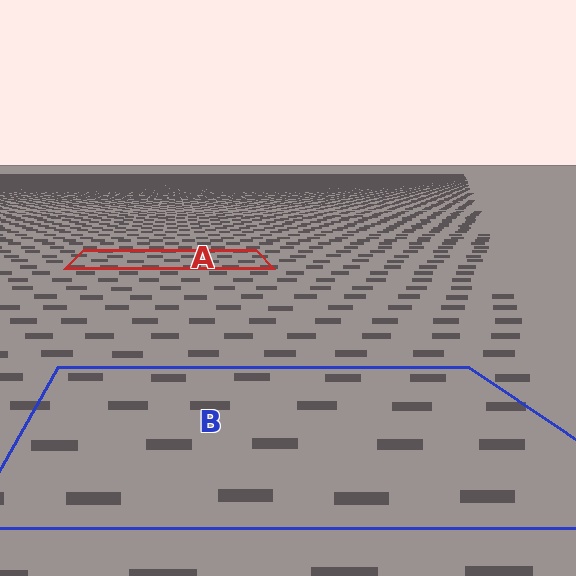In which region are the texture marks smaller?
The texture marks are smaller in region A, because it is farther away.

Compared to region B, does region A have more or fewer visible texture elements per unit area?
Region A has more texture elements per unit area — they are packed more densely because it is farther away.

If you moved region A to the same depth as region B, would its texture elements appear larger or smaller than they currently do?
They would appear larger. At a closer depth, the same texture elements are projected at a bigger on-screen size.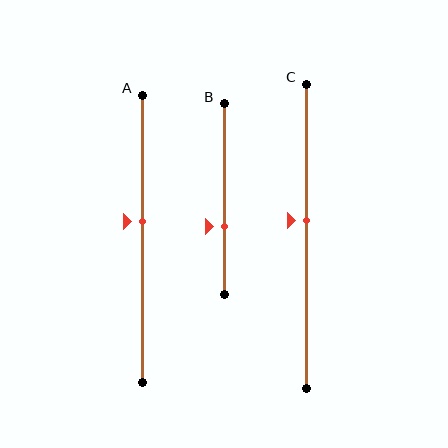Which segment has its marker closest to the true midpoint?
Segment C has its marker closest to the true midpoint.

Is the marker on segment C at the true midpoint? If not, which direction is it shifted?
No, the marker on segment C is shifted upward by about 5% of the segment length.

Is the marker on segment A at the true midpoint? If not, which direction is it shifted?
No, the marker on segment A is shifted upward by about 6% of the segment length.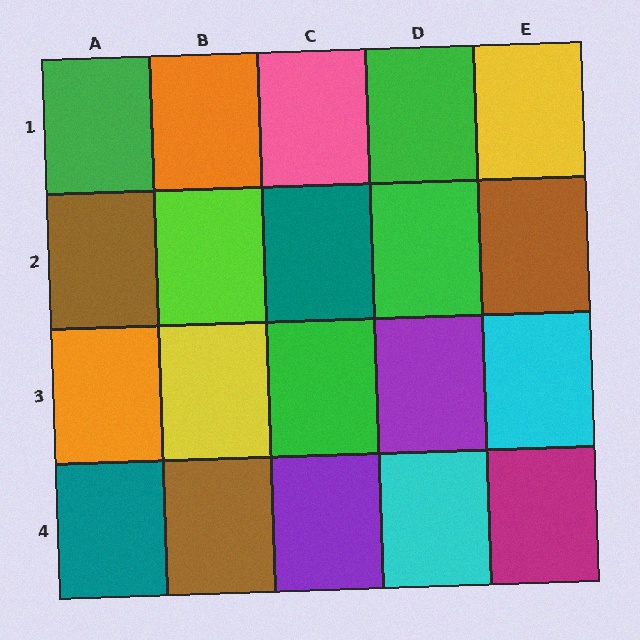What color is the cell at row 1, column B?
Orange.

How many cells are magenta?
1 cell is magenta.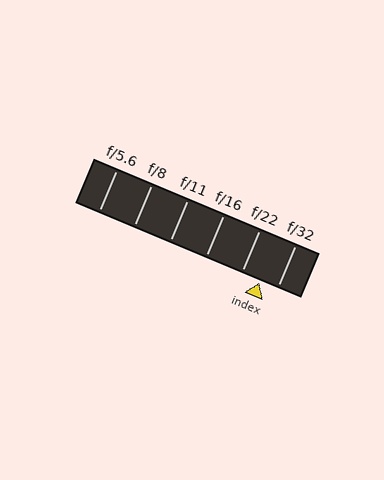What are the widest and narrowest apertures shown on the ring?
The widest aperture shown is f/5.6 and the narrowest is f/32.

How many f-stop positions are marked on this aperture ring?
There are 6 f-stop positions marked.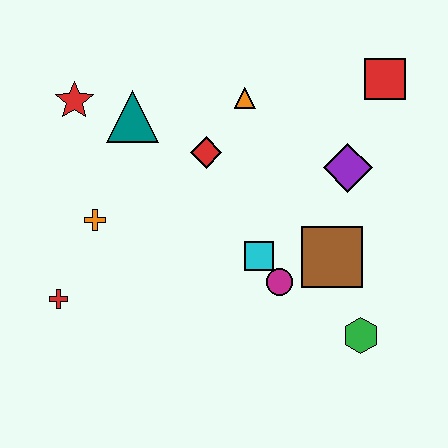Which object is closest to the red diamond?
The orange triangle is closest to the red diamond.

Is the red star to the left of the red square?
Yes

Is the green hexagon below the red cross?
Yes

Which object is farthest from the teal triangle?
The green hexagon is farthest from the teal triangle.